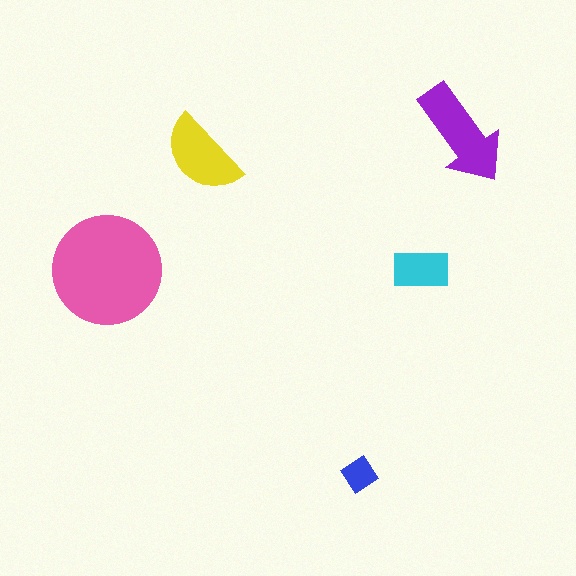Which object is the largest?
The pink circle.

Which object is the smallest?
The blue diamond.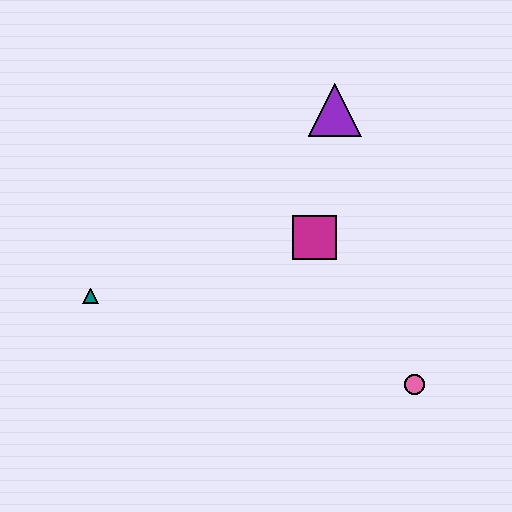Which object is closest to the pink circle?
The magenta square is closest to the pink circle.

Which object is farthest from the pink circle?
The teal triangle is farthest from the pink circle.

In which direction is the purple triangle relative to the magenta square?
The purple triangle is above the magenta square.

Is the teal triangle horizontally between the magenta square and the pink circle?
No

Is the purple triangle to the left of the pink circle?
Yes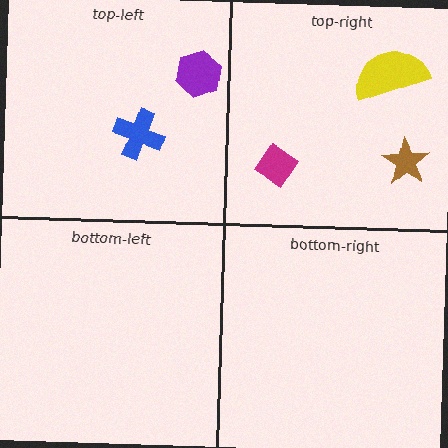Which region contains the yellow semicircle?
The top-right region.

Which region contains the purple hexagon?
The top-left region.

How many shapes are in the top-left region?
2.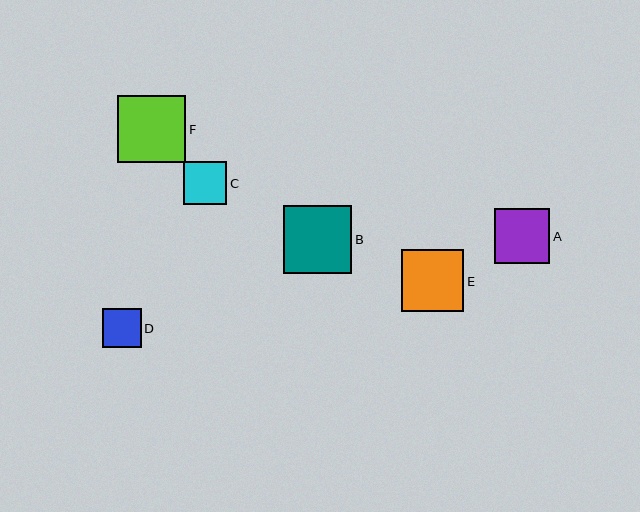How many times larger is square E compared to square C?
Square E is approximately 1.5 times the size of square C.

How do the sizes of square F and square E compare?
Square F and square E are approximately the same size.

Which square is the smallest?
Square D is the smallest with a size of approximately 38 pixels.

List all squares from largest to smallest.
From largest to smallest: B, F, E, A, C, D.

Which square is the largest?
Square B is the largest with a size of approximately 68 pixels.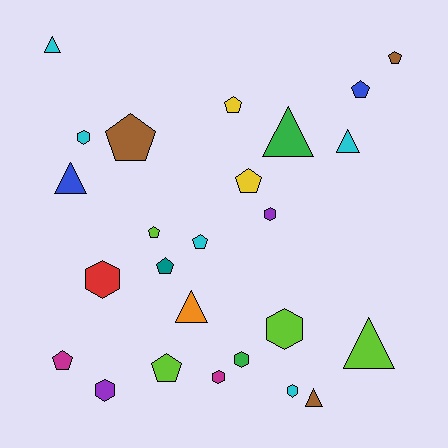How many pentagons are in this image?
There are 10 pentagons.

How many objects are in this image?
There are 25 objects.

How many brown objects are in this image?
There are 3 brown objects.